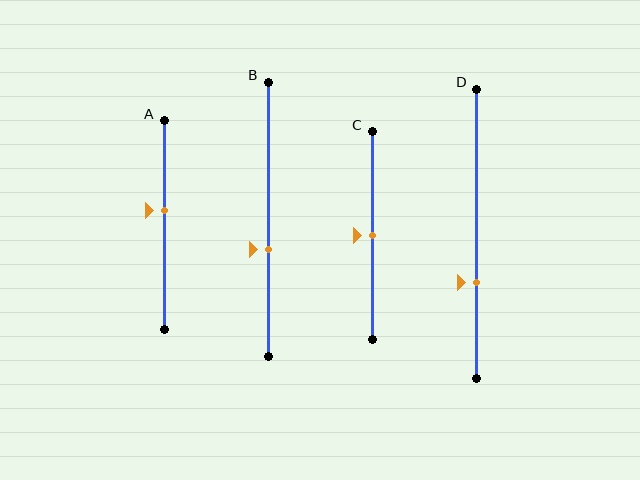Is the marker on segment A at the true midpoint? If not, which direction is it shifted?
No, the marker on segment A is shifted upward by about 7% of the segment length.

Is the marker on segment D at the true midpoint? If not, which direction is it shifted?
No, the marker on segment D is shifted downward by about 17% of the segment length.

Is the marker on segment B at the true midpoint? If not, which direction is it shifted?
No, the marker on segment B is shifted downward by about 11% of the segment length.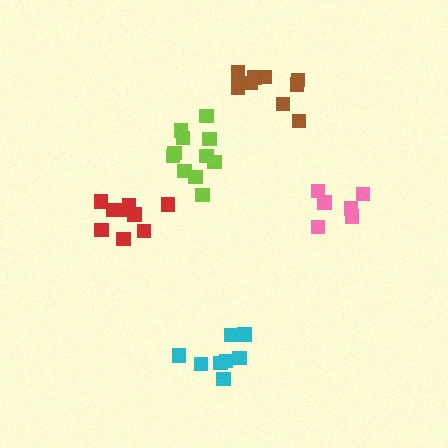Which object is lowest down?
The cyan cluster is bottommost.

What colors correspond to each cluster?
The clusters are colored: lime, cyan, pink, red, brown.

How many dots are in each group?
Group 1: 11 dots, Group 2: 8 dots, Group 3: 6 dots, Group 4: 9 dots, Group 5: 9 dots (43 total).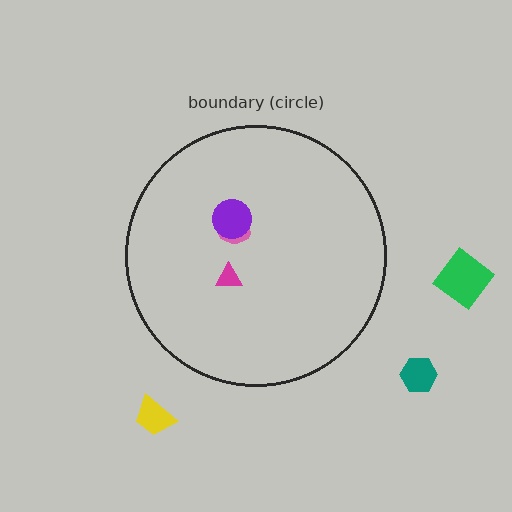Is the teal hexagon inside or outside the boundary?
Outside.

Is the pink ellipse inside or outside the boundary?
Inside.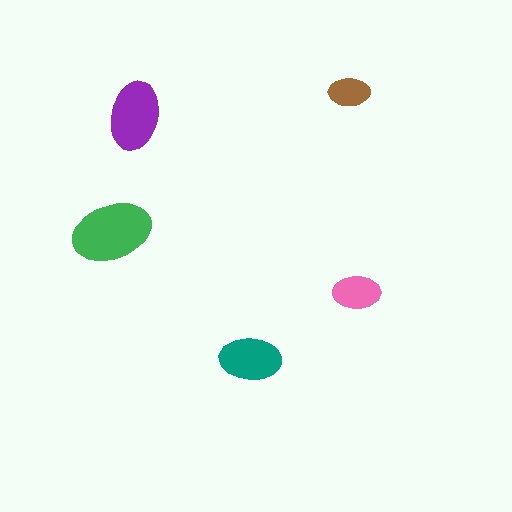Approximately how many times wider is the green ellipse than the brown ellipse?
About 2 times wider.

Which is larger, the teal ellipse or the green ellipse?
The green one.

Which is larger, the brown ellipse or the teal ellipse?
The teal one.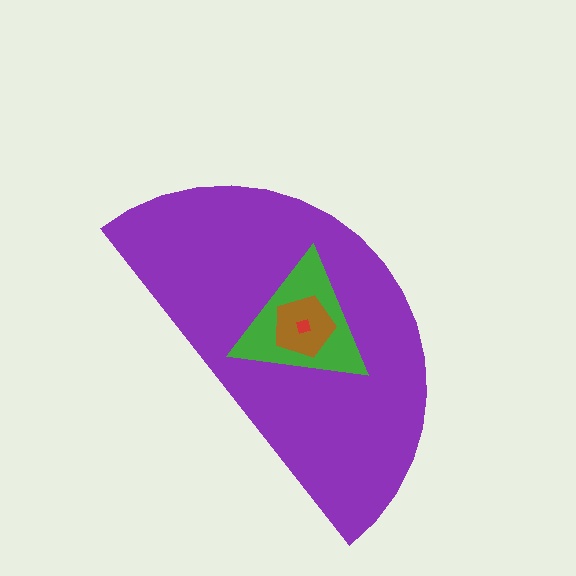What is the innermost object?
The red diamond.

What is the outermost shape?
The purple semicircle.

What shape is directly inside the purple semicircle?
The green triangle.